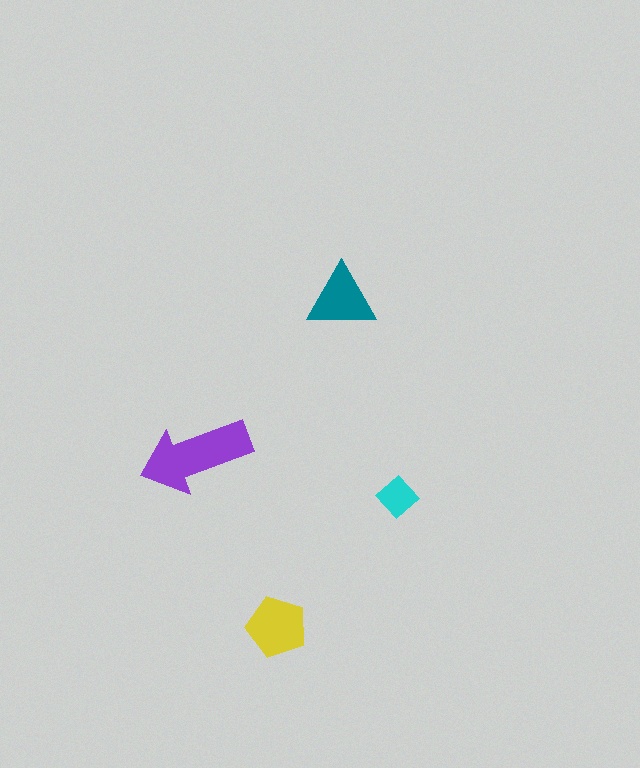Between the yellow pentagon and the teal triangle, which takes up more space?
The yellow pentagon.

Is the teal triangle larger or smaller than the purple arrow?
Smaller.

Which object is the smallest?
The cyan diamond.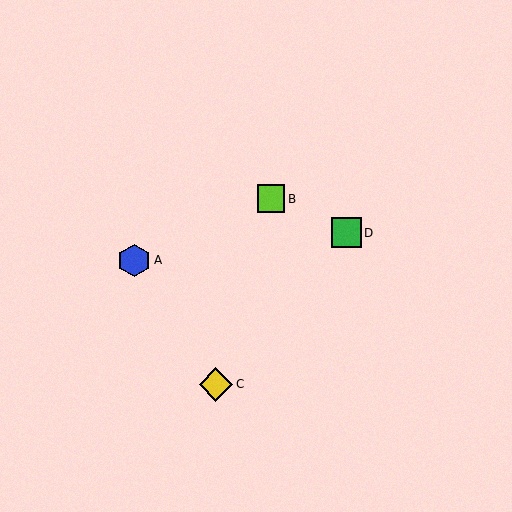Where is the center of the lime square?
The center of the lime square is at (271, 199).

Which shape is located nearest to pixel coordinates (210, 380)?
The yellow diamond (labeled C) at (216, 384) is nearest to that location.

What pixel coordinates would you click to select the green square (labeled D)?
Click at (346, 233) to select the green square D.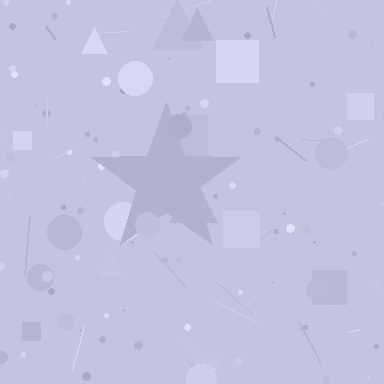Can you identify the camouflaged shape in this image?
The camouflaged shape is a star.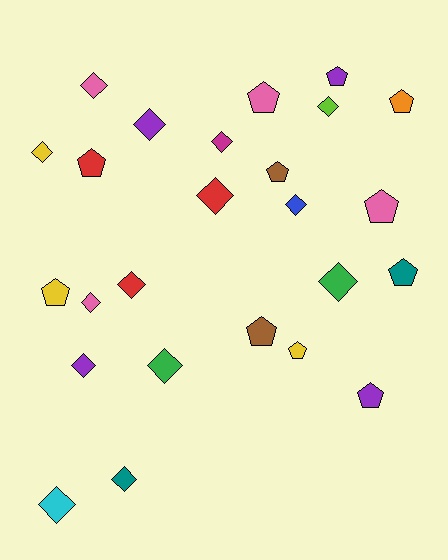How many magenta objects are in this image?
There is 1 magenta object.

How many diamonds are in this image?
There are 14 diamonds.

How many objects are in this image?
There are 25 objects.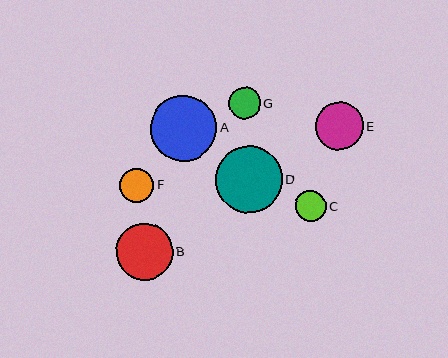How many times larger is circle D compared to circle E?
Circle D is approximately 1.4 times the size of circle E.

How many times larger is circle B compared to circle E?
Circle B is approximately 1.2 times the size of circle E.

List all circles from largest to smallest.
From largest to smallest: D, A, B, E, F, G, C.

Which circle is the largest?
Circle D is the largest with a size of approximately 66 pixels.